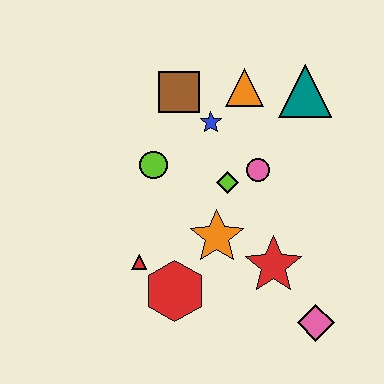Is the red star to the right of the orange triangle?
Yes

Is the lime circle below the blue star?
Yes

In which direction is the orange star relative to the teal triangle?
The orange star is below the teal triangle.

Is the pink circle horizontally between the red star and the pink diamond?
No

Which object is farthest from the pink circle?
The pink diamond is farthest from the pink circle.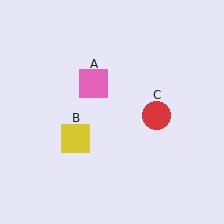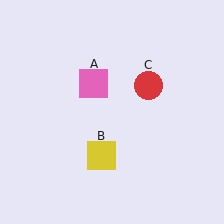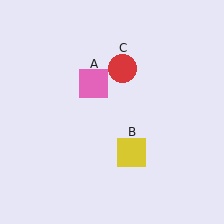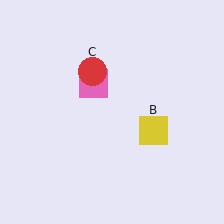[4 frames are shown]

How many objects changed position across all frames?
2 objects changed position: yellow square (object B), red circle (object C).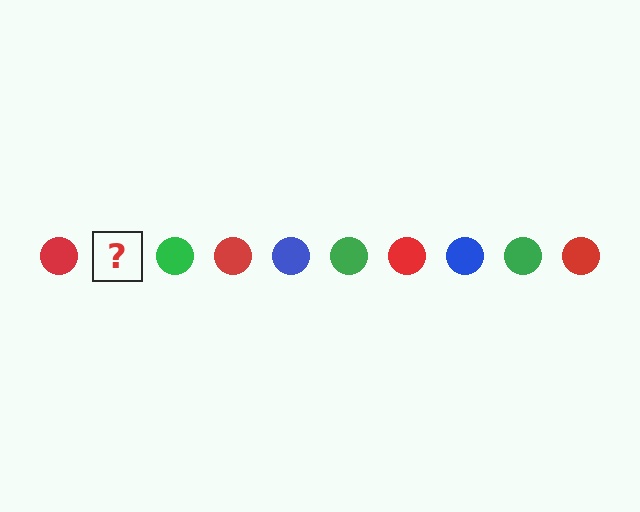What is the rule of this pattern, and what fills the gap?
The rule is that the pattern cycles through red, blue, green circles. The gap should be filled with a blue circle.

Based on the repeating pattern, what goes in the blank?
The blank should be a blue circle.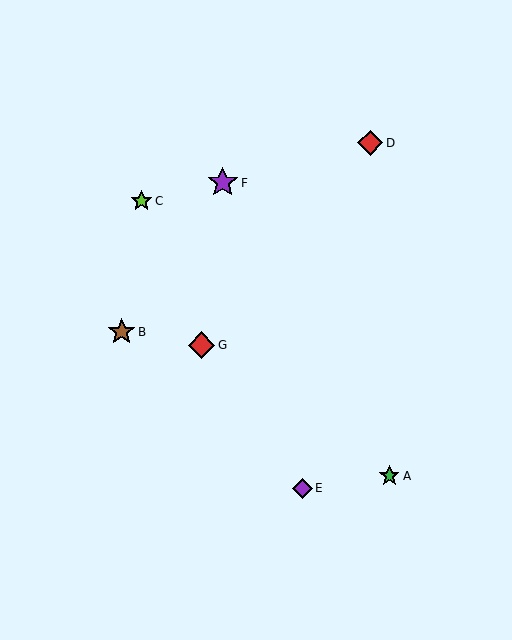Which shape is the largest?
The purple star (labeled F) is the largest.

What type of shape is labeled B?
Shape B is a brown star.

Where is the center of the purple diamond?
The center of the purple diamond is at (302, 488).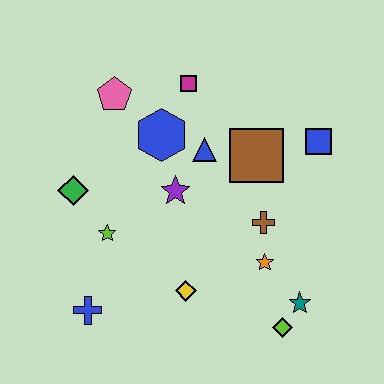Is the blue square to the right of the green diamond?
Yes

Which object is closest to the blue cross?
The lime star is closest to the blue cross.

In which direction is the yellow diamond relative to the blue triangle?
The yellow diamond is below the blue triangle.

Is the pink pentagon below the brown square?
No